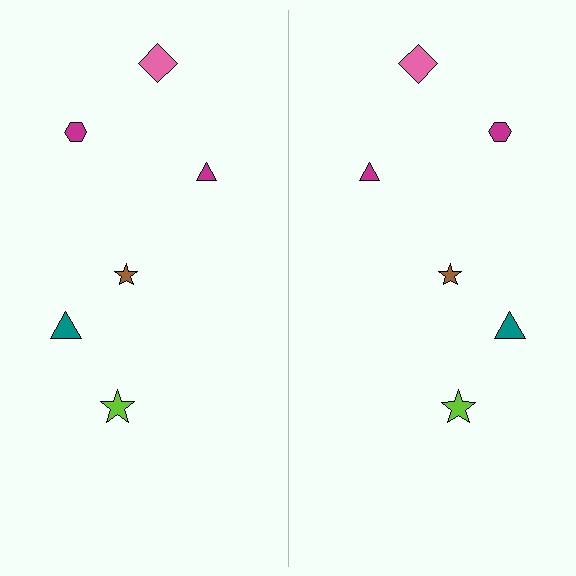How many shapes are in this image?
There are 12 shapes in this image.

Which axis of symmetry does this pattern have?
The pattern has a vertical axis of symmetry running through the center of the image.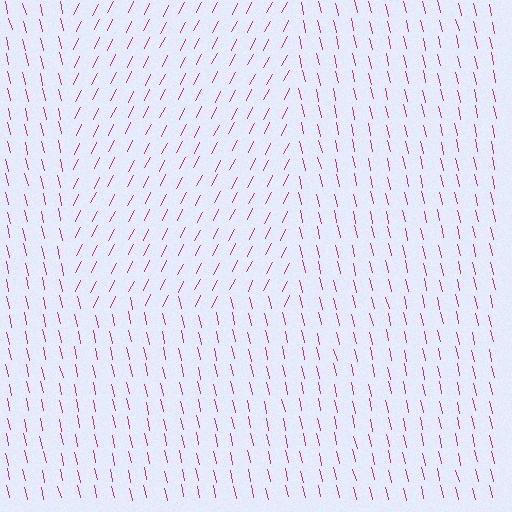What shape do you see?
I see a rectangle.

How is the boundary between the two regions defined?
The boundary is defined purely by a change in line orientation (approximately 40 degrees difference). All lines are the same color and thickness.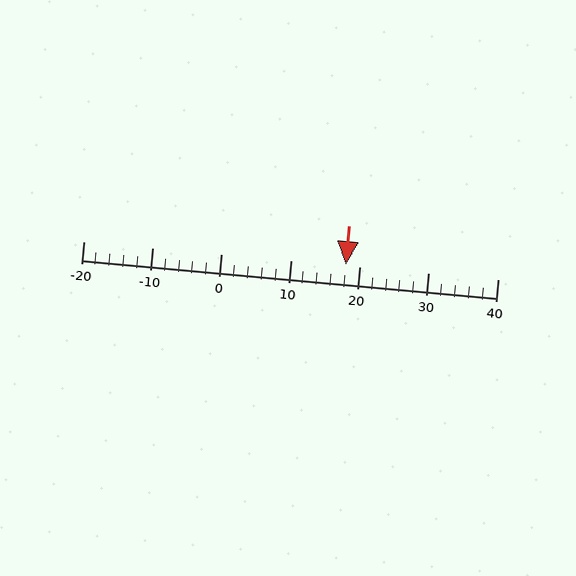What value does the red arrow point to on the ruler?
The red arrow points to approximately 18.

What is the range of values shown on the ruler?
The ruler shows values from -20 to 40.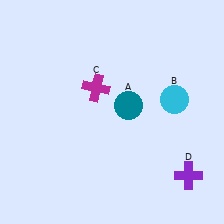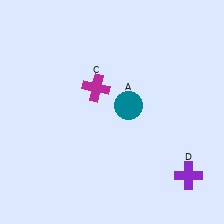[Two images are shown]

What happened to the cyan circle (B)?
The cyan circle (B) was removed in Image 2. It was in the top-right area of Image 1.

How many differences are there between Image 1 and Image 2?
There is 1 difference between the two images.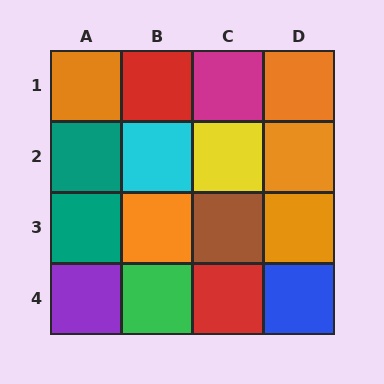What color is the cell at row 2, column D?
Orange.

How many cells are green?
1 cell is green.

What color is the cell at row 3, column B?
Orange.